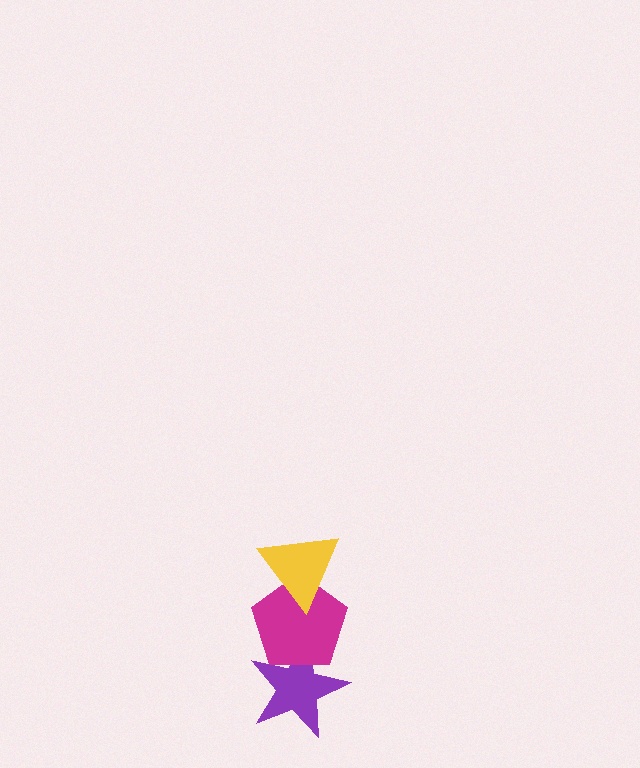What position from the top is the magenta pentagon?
The magenta pentagon is 2nd from the top.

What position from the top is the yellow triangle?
The yellow triangle is 1st from the top.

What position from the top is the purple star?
The purple star is 3rd from the top.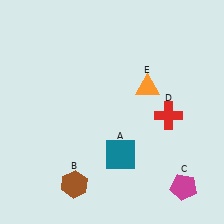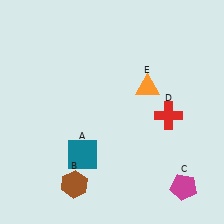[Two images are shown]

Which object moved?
The teal square (A) moved left.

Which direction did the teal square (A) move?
The teal square (A) moved left.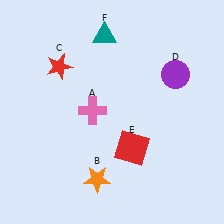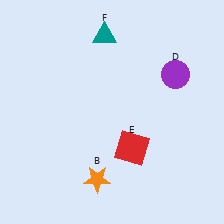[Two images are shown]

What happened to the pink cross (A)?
The pink cross (A) was removed in Image 2. It was in the top-left area of Image 1.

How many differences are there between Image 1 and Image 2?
There are 2 differences between the two images.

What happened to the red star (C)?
The red star (C) was removed in Image 2. It was in the top-left area of Image 1.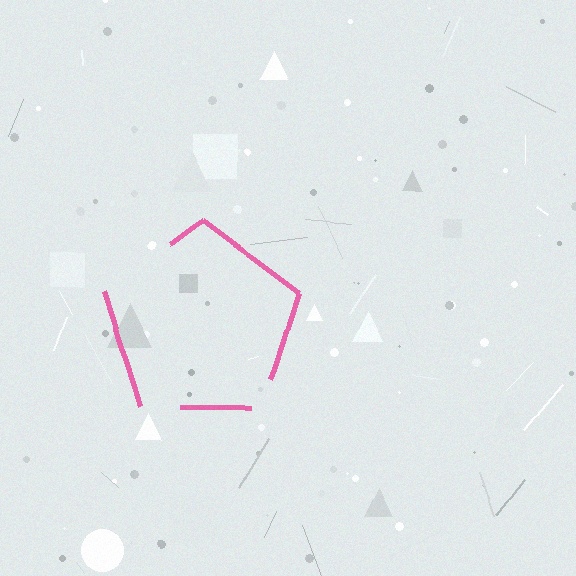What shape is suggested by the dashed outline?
The dashed outline suggests a pentagon.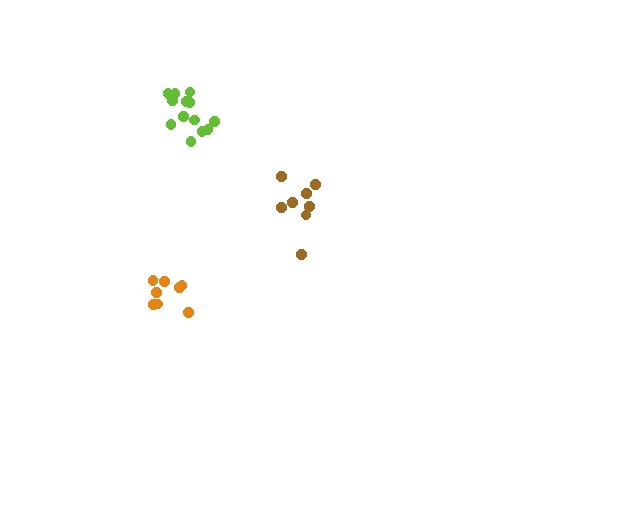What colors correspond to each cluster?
The clusters are colored: lime, orange, brown.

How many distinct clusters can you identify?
There are 3 distinct clusters.